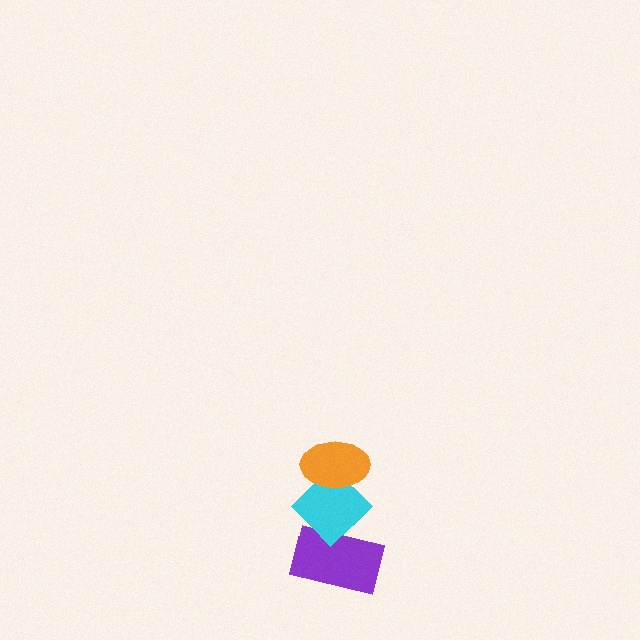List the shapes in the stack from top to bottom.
From top to bottom: the orange ellipse, the cyan diamond, the purple rectangle.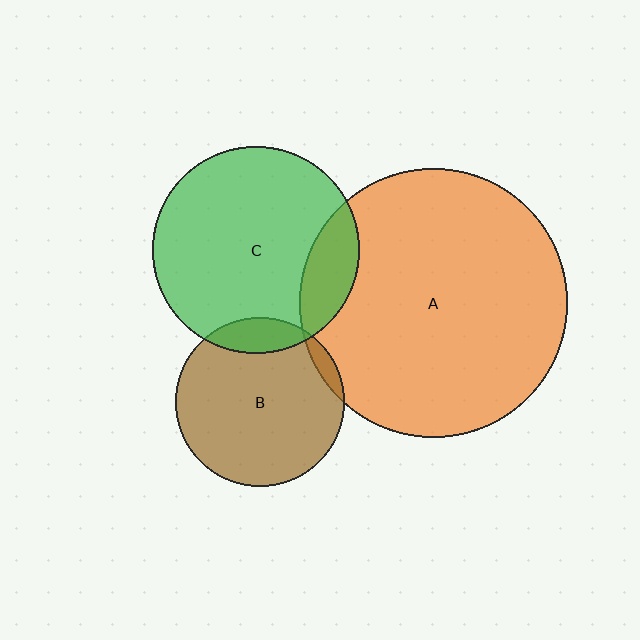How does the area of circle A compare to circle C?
Approximately 1.7 times.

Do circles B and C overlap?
Yes.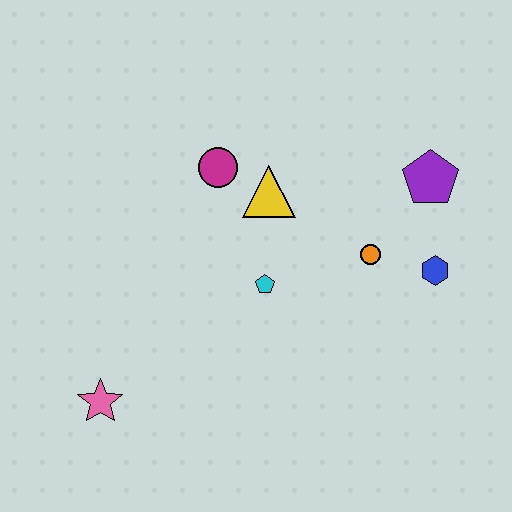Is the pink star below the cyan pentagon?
Yes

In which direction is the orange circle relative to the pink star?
The orange circle is to the right of the pink star.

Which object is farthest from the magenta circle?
The pink star is farthest from the magenta circle.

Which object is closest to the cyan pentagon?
The yellow triangle is closest to the cyan pentagon.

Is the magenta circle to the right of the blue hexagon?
No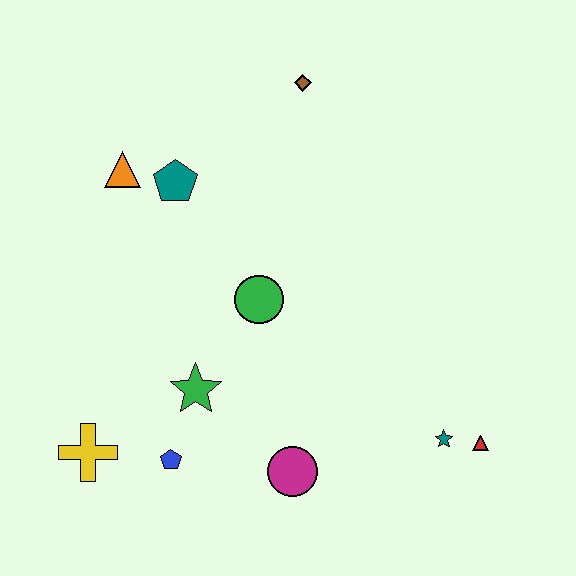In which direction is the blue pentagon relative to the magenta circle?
The blue pentagon is to the left of the magenta circle.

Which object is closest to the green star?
The blue pentagon is closest to the green star.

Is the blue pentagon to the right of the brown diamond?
No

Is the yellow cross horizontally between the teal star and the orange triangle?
No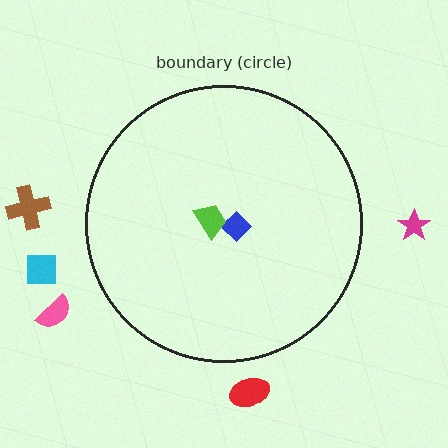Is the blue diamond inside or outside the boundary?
Inside.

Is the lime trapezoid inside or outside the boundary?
Inside.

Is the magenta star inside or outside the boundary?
Outside.